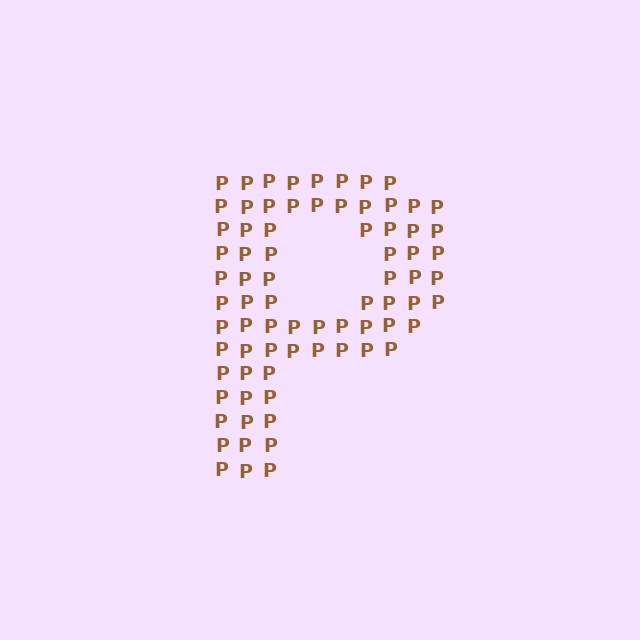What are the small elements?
The small elements are letter P's.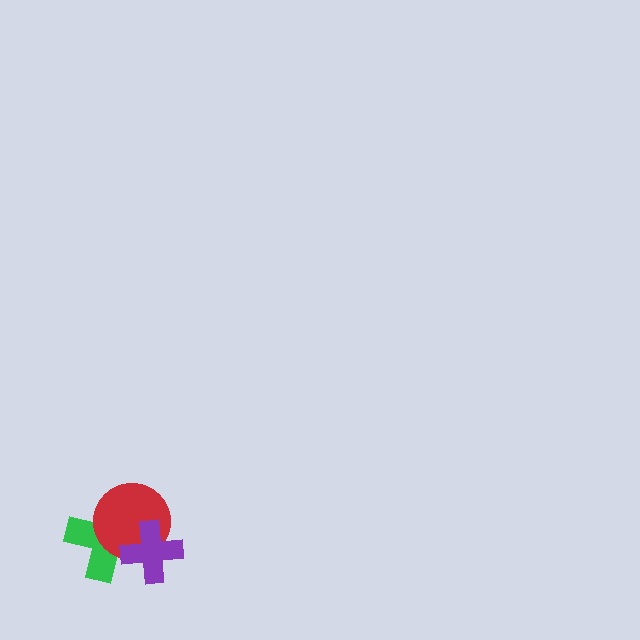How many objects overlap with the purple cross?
2 objects overlap with the purple cross.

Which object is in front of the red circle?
The purple cross is in front of the red circle.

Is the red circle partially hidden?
Yes, it is partially covered by another shape.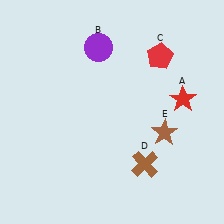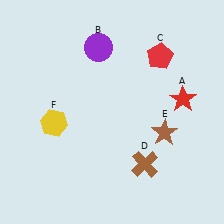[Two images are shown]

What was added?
A yellow hexagon (F) was added in Image 2.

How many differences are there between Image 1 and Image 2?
There is 1 difference between the two images.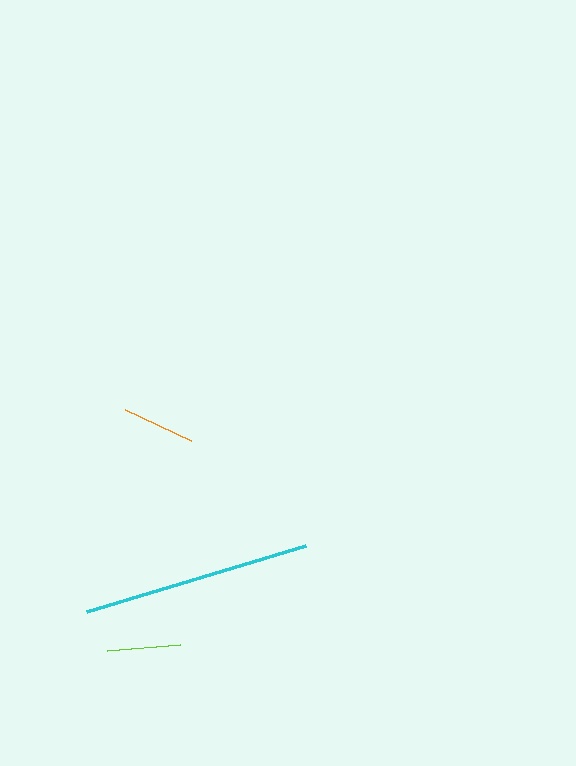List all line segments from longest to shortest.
From longest to shortest: cyan, lime, orange.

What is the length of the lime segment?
The lime segment is approximately 73 pixels long.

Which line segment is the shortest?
The orange line is the shortest at approximately 73 pixels.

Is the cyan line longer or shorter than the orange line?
The cyan line is longer than the orange line.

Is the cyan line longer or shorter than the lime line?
The cyan line is longer than the lime line.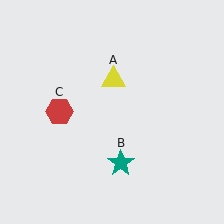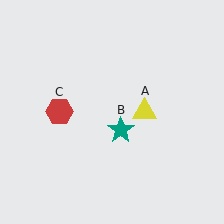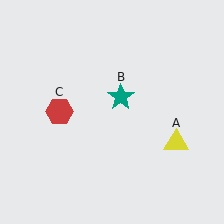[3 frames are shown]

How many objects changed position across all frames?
2 objects changed position: yellow triangle (object A), teal star (object B).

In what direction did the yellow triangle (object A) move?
The yellow triangle (object A) moved down and to the right.